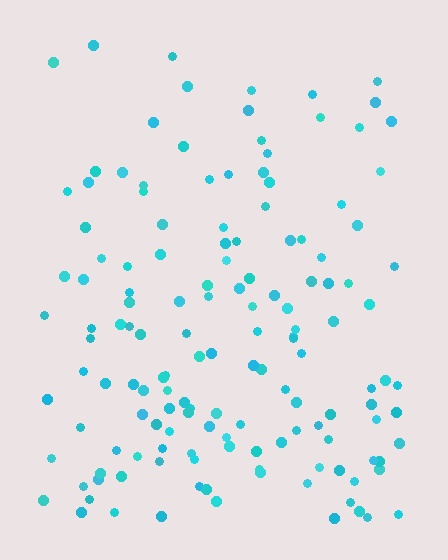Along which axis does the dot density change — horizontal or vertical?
Vertical.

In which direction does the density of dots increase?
From top to bottom, with the bottom side densest.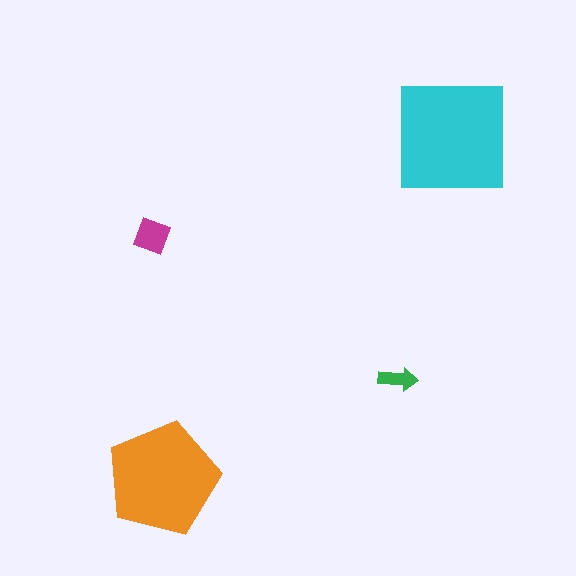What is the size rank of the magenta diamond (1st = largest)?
3rd.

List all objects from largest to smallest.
The cyan square, the orange pentagon, the magenta diamond, the green arrow.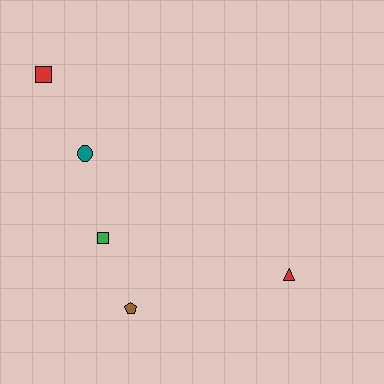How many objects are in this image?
There are 5 objects.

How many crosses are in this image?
There are no crosses.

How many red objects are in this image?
There are 2 red objects.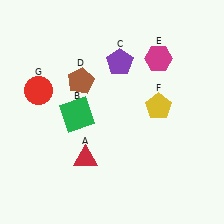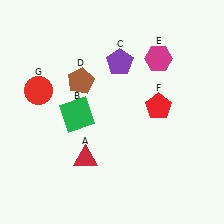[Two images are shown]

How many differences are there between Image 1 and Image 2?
There is 1 difference between the two images.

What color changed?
The pentagon (F) changed from yellow in Image 1 to red in Image 2.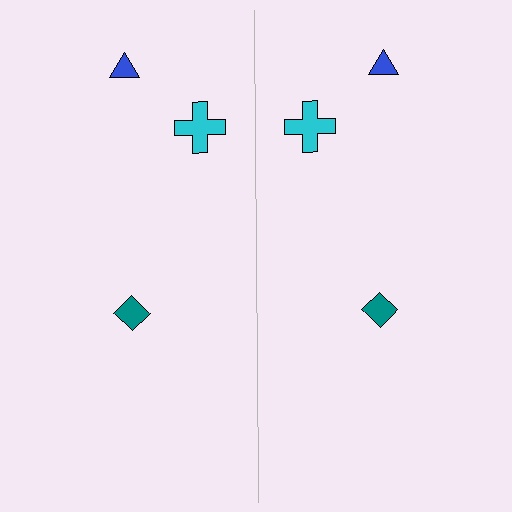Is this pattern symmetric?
Yes, this pattern has bilateral (reflection) symmetry.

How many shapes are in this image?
There are 6 shapes in this image.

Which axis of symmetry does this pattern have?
The pattern has a vertical axis of symmetry running through the center of the image.